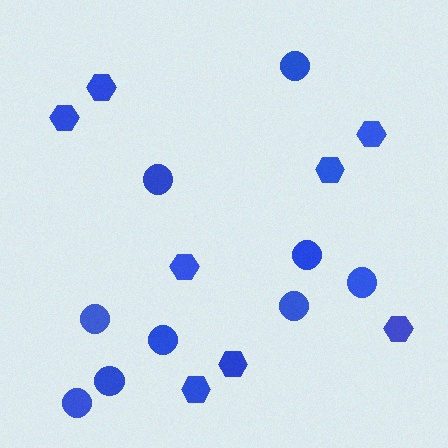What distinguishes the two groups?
There are 2 groups: one group of circles (9) and one group of hexagons (8).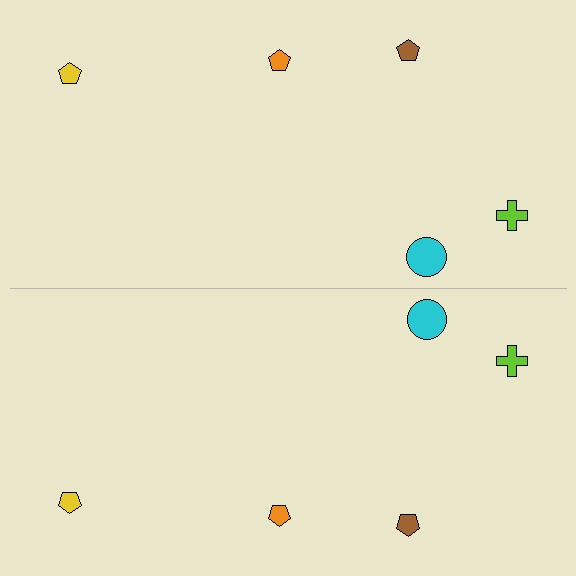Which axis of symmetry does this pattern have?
The pattern has a horizontal axis of symmetry running through the center of the image.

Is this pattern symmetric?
Yes, this pattern has bilateral (reflection) symmetry.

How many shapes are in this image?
There are 10 shapes in this image.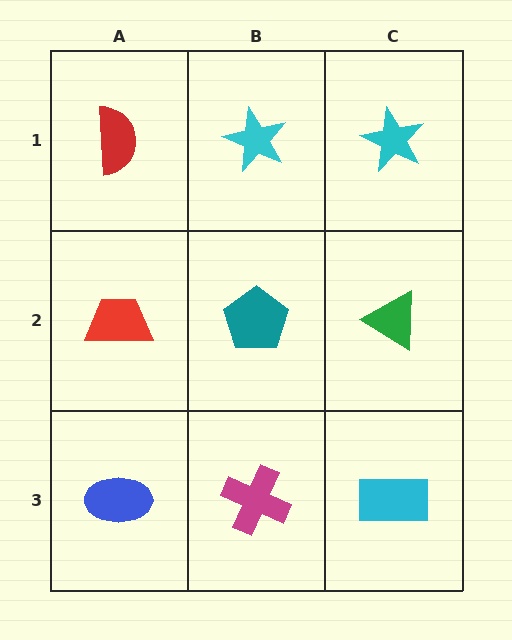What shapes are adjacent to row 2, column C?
A cyan star (row 1, column C), a cyan rectangle (row 3, column C), a teal pentagon (row 2, column B).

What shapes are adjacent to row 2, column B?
A cyan star (row 1, column B), a magenta cross (row 3, column B), a red trapezoid (row 2, column A), a green triangle (row 2, column C).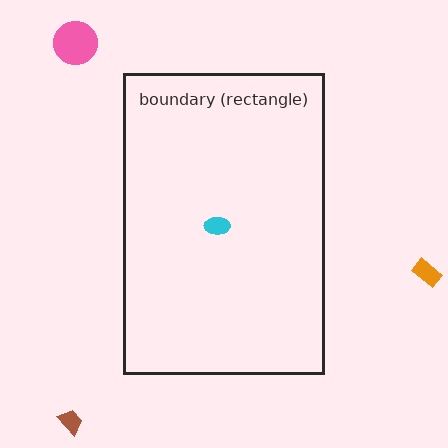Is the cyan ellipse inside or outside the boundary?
Inside.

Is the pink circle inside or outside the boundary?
Outside.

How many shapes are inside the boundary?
1 inside, 3 outside.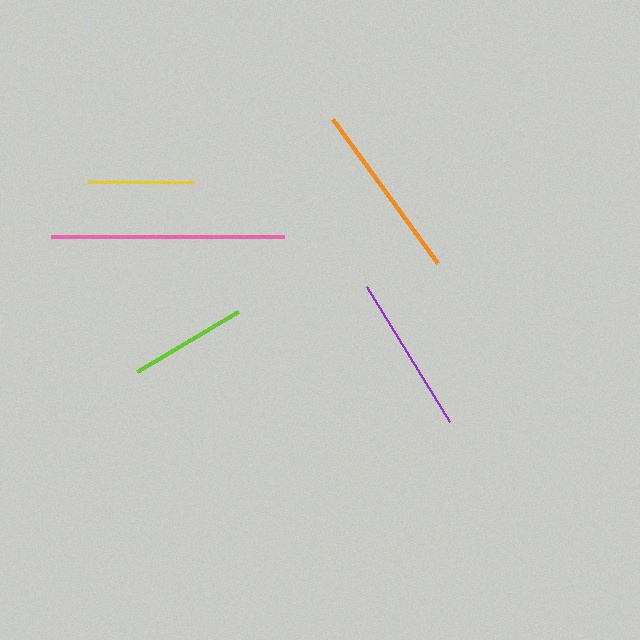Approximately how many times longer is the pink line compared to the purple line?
The pink line is approximately 1.5 times the length of the purple line.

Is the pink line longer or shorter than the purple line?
The pink line is longer than the purple line.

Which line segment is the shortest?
The yellow line is the shortest at approximately 107 pixels.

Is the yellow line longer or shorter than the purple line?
The purple line is longer than the yellow line.